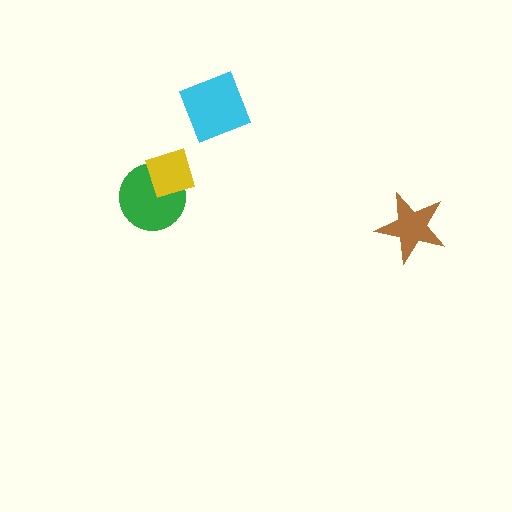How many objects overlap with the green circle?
1 object overlaps with the green circle.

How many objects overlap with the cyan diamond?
0 objects overlap with the cyan diamond.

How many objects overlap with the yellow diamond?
1 object overlaps with the yellow diamond.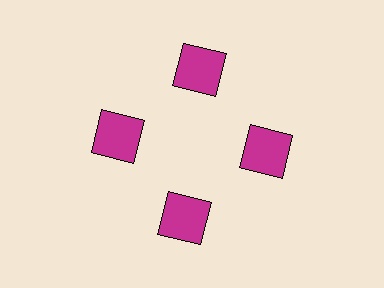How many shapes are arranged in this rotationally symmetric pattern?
There are 4 shapes, arranged in 4 groups of 1.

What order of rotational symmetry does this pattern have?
This pattern has 4-fold rotational symmetry.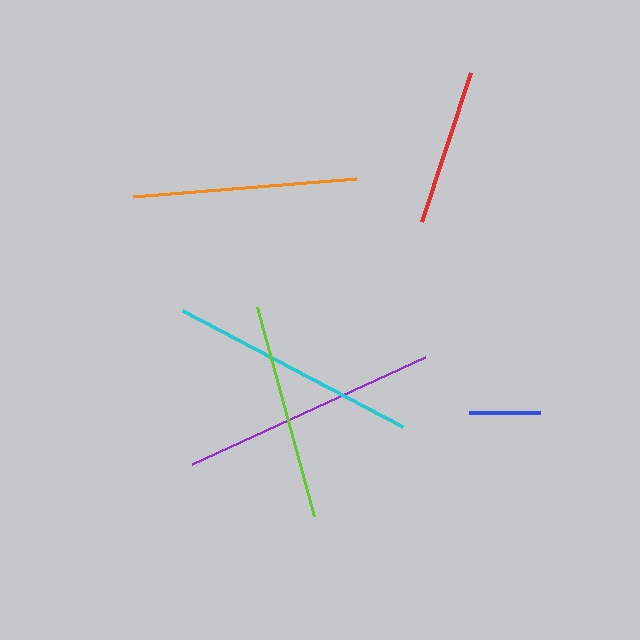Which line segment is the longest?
The purple line is the longest at approximately 257 pixels.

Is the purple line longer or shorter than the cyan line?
The purple line is longer than the cyan line.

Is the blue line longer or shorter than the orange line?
The orange line is longer than the blue line.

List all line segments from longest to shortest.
From longest to shortest: purple, cyan, orange, lime, red, blue.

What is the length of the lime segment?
The lime segment is approximately 217 pixels long.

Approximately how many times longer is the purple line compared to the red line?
The purple line is approximately 1.6 times the length of the red line.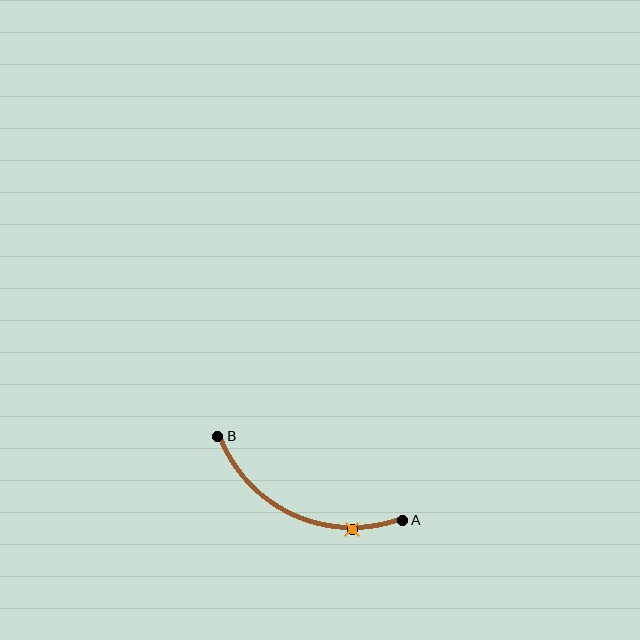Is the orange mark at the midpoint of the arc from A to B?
No. The orange mark lies on the arc but is closer to endpoint A. The arc midpoint would be at the point on the curve equidistant along the arc from both A and B.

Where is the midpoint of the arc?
The arc midpoint is the point on the curve farthest from the straight line joining A and B. It sits below that line.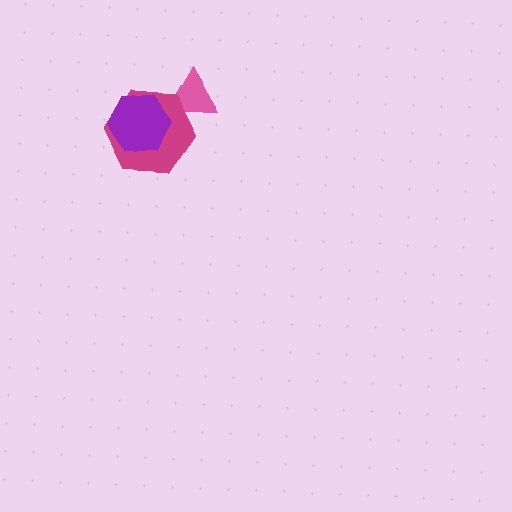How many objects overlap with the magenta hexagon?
2 objects overlap with the magenta hexagon.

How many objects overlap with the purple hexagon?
1 object overlaps with the purple hexagon.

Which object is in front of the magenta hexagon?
The purple hexagon is in front of the magenta hexagon.